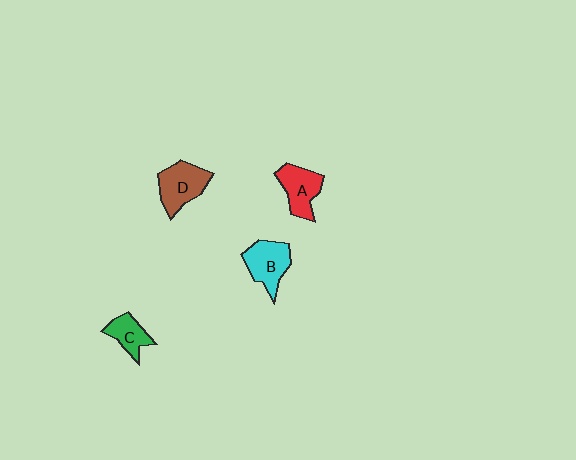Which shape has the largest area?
Shape D (brown).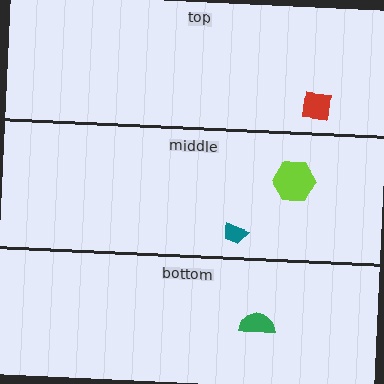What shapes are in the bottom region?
The green semicircle.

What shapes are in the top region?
The red square.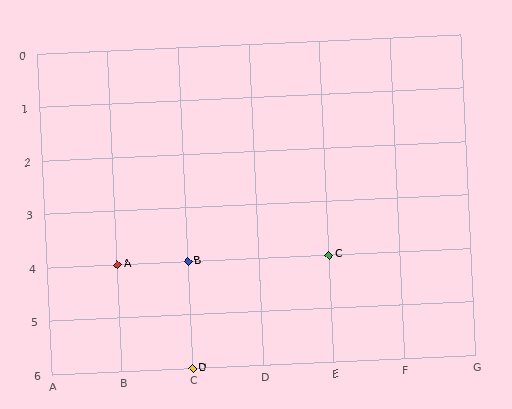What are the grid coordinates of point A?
Point A is at grid coordinates (B, 4).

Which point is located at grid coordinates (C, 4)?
Point B is at (C, 4).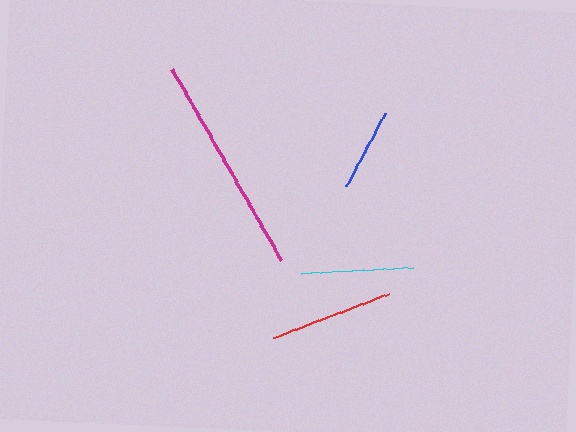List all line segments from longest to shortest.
From longest to shortest: magenta, red, cyan, blue.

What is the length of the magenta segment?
The magenta segment is approximately 221 pixels long.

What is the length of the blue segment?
The blue segment is approximately 82 pixels long.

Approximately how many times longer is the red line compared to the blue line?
The red line is approximately 1.5 times the length of the blue line.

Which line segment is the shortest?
The blue line is the shortest at approximately 82 pixels.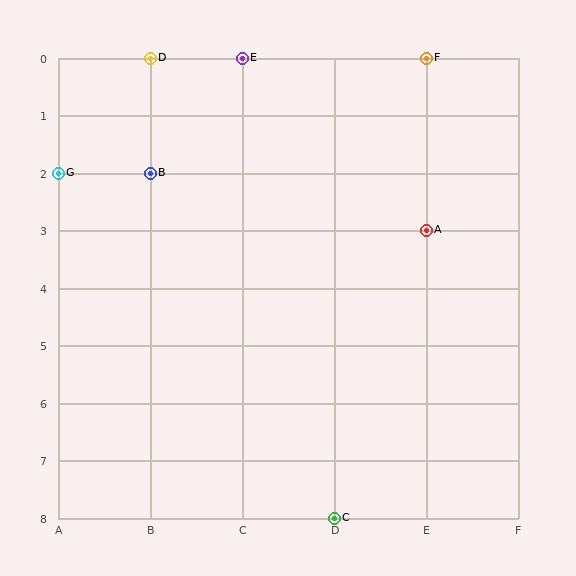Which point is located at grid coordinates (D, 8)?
Point C is at (D, 8).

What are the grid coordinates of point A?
Point A is at grid coordinates (E, 3).